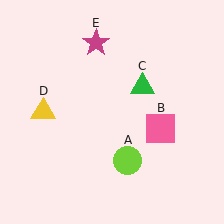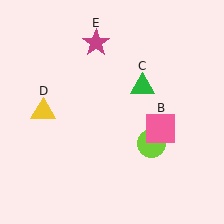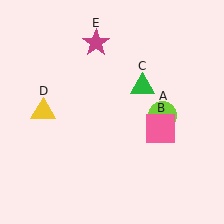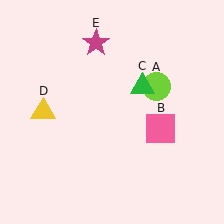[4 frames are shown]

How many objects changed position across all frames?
1 object changed position: lime circle (object A).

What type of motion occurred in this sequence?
The lime circle (object A) rotated counterclockwise around the center of the scene.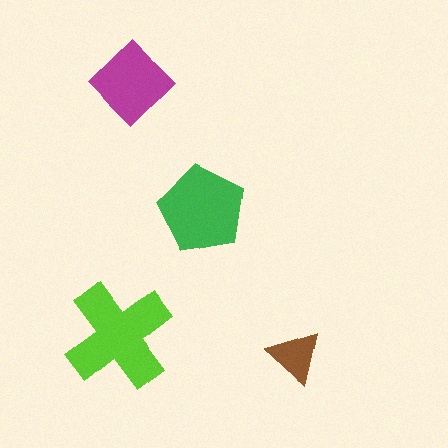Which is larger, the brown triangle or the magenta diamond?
The magenta diamond.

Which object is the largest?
The lime cross.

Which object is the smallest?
The brown triangle.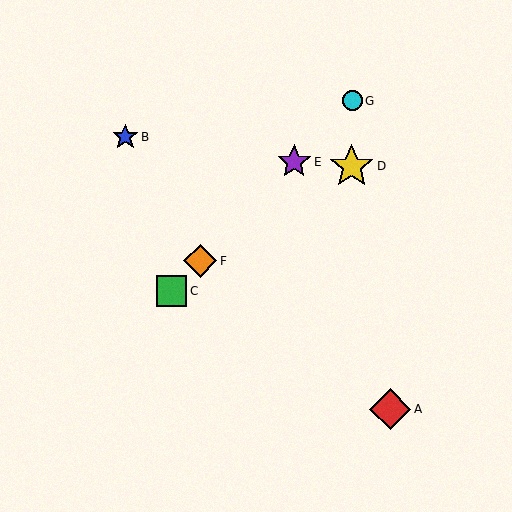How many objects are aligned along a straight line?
4 objects (C, E, F, G) are aligned along a straight line.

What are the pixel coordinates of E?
Object E is at (294, 162).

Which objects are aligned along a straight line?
Objects C, E, F, G are aligned along a straight line.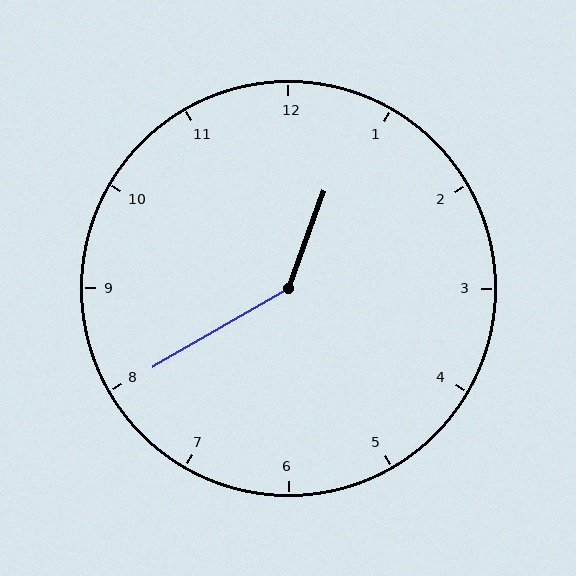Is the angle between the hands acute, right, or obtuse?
It is obtuse.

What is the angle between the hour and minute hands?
Approximately 140 degrees.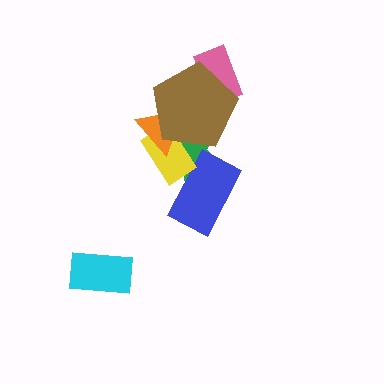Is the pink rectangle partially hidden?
Yes, it is partially covered by another shape.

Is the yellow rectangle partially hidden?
Yes, it is partially covered by another shape.